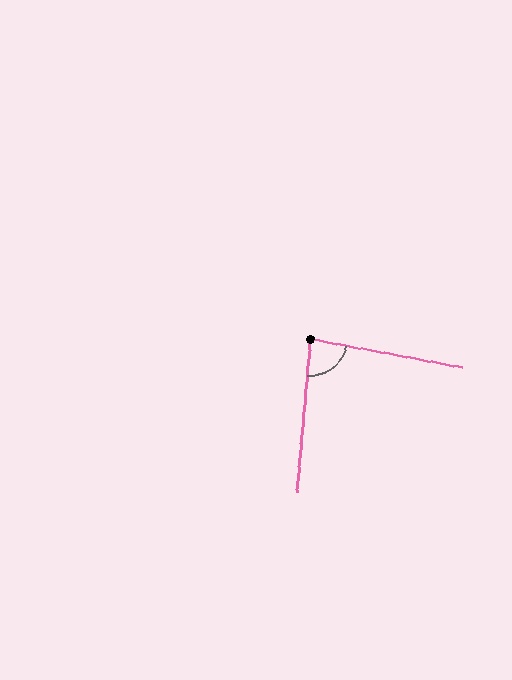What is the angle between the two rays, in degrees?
Approximately 84 degrees.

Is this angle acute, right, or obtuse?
It is acute.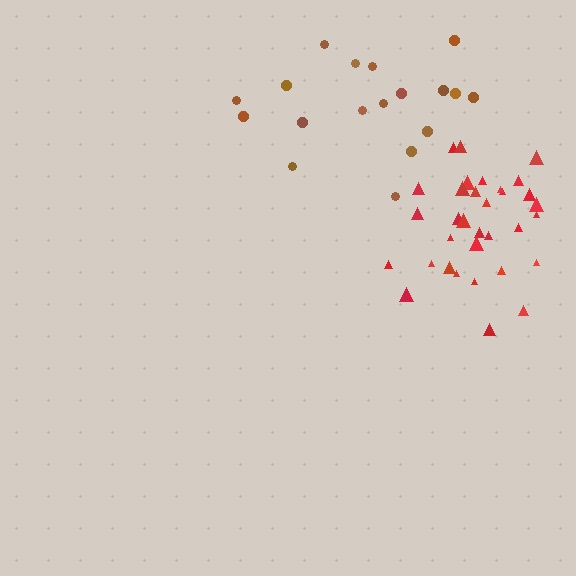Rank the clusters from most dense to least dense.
red, brown.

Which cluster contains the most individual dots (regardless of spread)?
Red (33).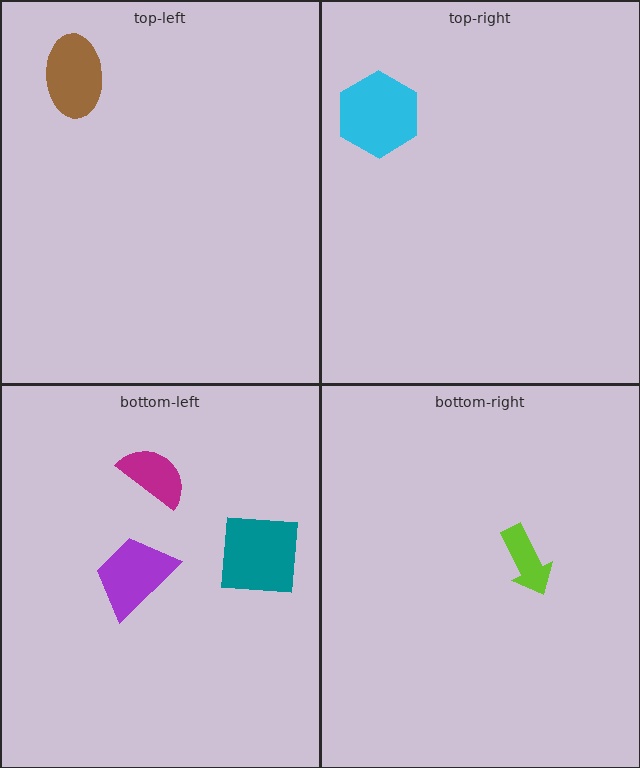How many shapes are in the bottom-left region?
3.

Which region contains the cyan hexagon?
The top-right region.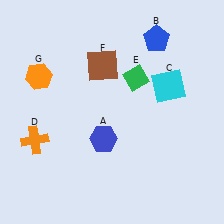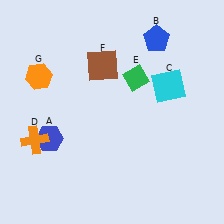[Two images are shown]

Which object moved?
The blue hexagon (A) moved left.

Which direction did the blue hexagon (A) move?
The blue hexagon (A) moved left.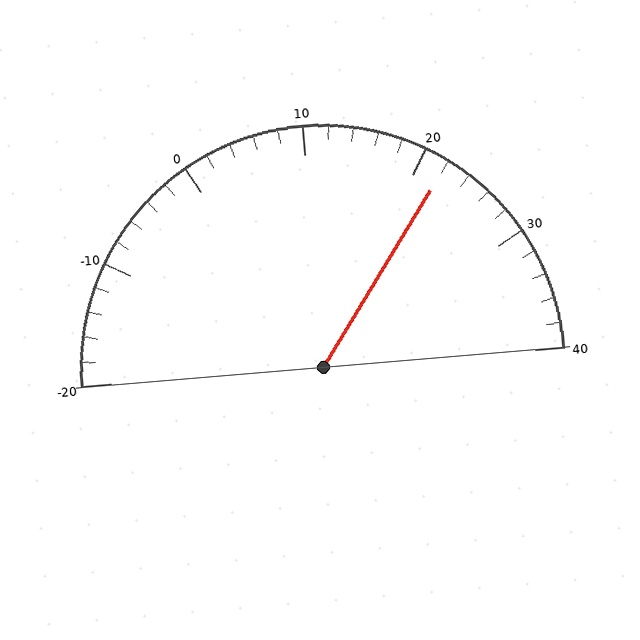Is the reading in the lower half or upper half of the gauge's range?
The reading is in the upper half of the range (-20 to 40).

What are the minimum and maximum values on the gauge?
The gauge ranges from -20 to 40.